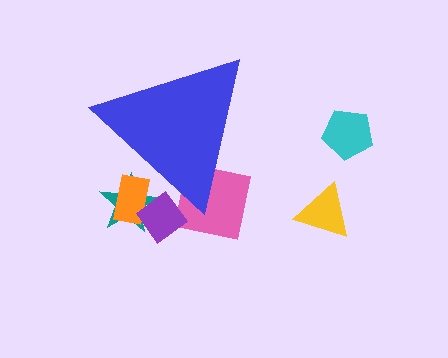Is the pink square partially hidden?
Yes, the pink square is partially hidden behind the blue triangle.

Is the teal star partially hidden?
Yes, the teal star is partially hidden behind the blue triangle.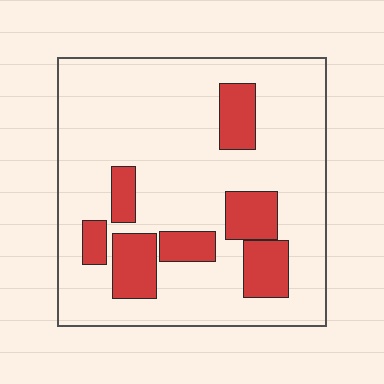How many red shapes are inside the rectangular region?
7.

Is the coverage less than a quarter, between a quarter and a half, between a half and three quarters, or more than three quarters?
Less than a quarter.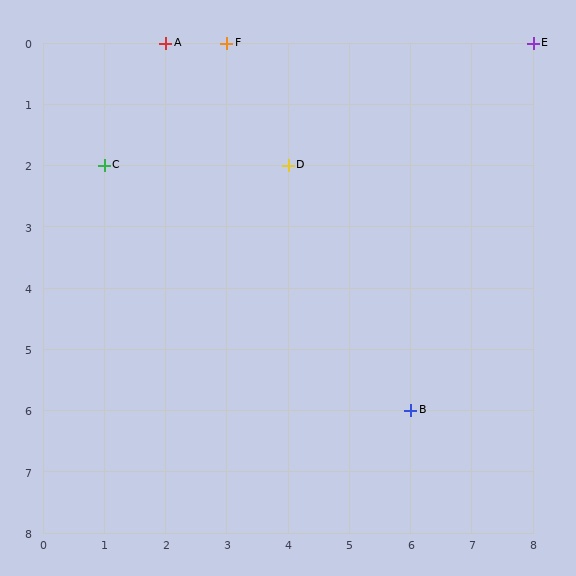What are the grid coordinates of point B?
Point B is at grid coordinates (6, 6).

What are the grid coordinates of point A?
Point A is at grid coordinates (2, 0).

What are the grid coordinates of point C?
Point C is at grid coordinates (1, 2).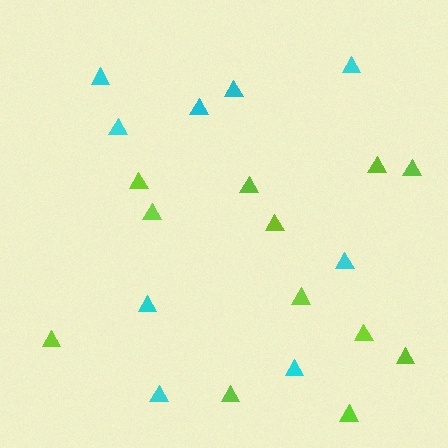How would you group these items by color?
There are 2 groups: one group of cyan triangles (9) and one group of lime triangles (12).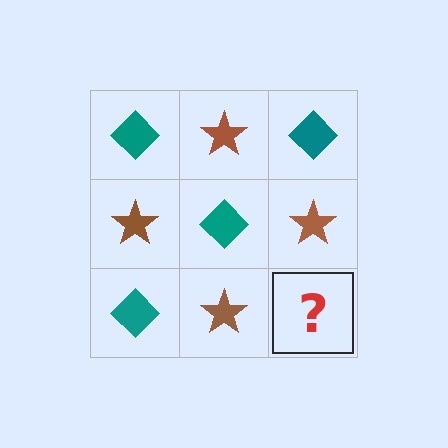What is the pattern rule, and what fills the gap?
The rule is that it alternates teal diamond and brown star in a checkerboard pattern. The gap should be filled with a teal diamond.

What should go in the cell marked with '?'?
The missing cell should contain a teal diamond.